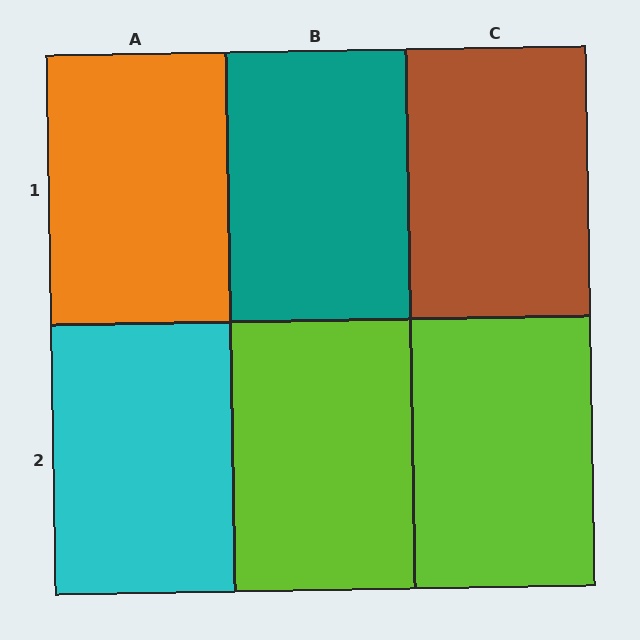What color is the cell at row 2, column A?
Cyan.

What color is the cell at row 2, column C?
Lime.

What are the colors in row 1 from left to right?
Orange, teal, brown.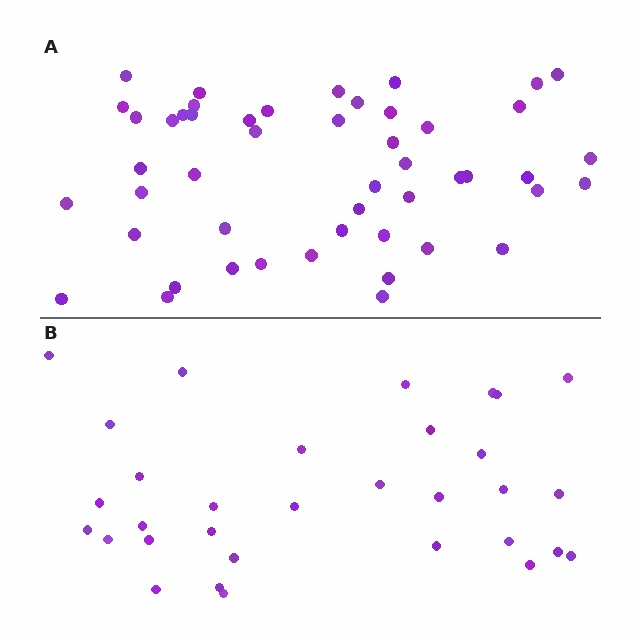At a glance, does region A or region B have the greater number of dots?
Region A (the top region) has more dots.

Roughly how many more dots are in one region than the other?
Region A has approximately 15 more dots than region B.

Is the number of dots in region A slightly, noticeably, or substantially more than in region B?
Region A has substantially more. The ratio is roughly 1.5 to 1.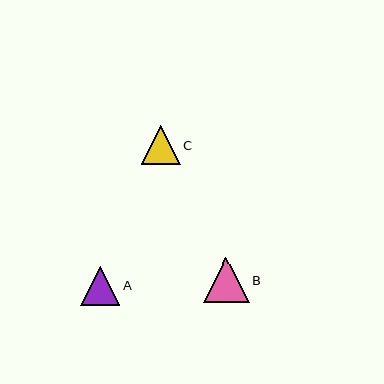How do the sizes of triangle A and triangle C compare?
Triangle A and triangle C are approximately the same size.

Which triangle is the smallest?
Triangle C is the smallest with a size of approximately 39 pixels.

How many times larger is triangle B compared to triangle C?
Triangle B is approximately 1.2 times the size of triangle C.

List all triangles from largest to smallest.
From largest to smallest: B, A, C.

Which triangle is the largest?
Triangle B is the largest with a size of approximately 45 pixels.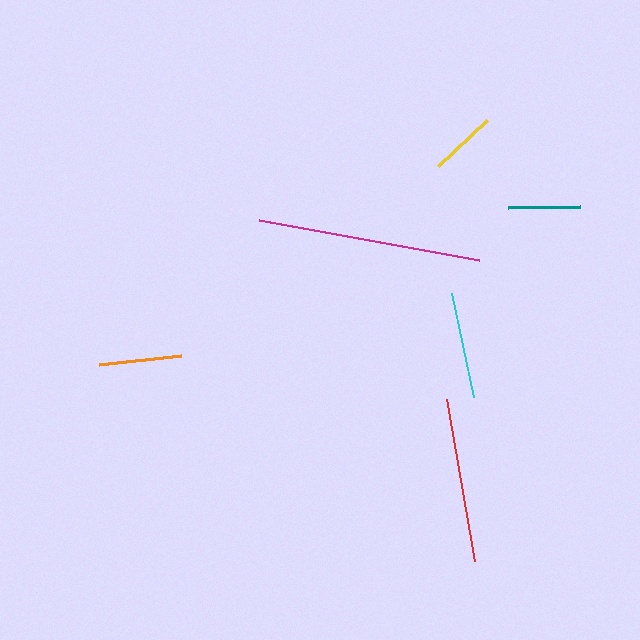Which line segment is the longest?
The magenta line is the longest at approximately 224 pixels.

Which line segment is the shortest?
The yellow line is the shortest at approximately 68 pixels.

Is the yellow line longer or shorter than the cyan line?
The cyan line is longer than the yellow line.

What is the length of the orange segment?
The orange segment is approximately 82 pixels long.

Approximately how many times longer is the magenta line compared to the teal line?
The magenta line is approximately 3.1 times the length of the teal line.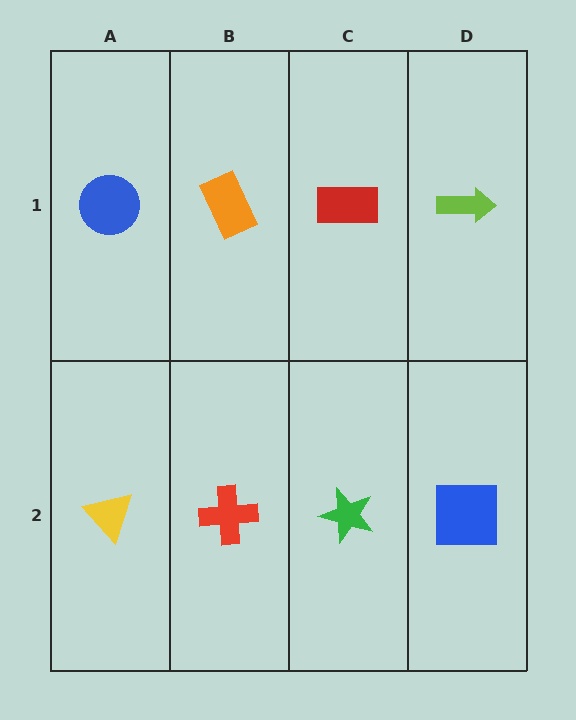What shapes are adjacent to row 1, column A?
A yellow triangle (row 2, column A), an orange rectangle (row 1, column B).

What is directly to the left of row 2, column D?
A green star.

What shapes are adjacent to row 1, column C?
A green star (row 2, column C), an orange rectangle (row 1, column B), a lime arrow (row 1, column D).